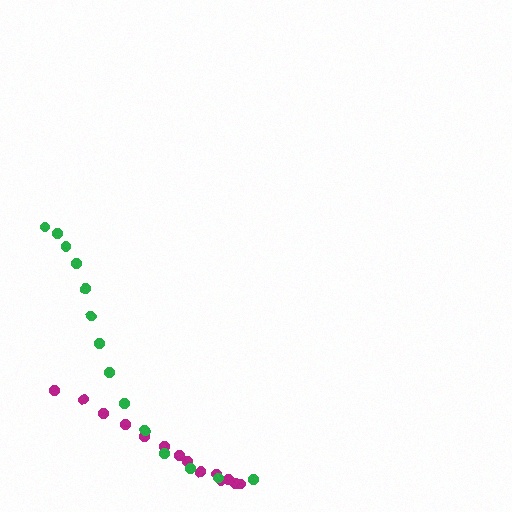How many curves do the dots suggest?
There are 2 distinct paths.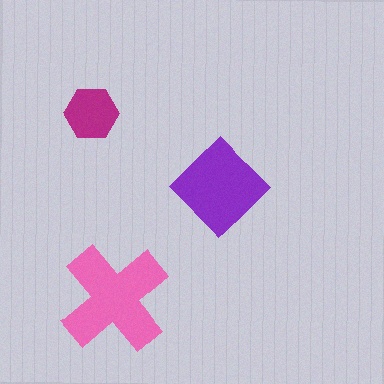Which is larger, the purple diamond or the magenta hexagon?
The purple diamond.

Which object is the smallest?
The magenta hexagon.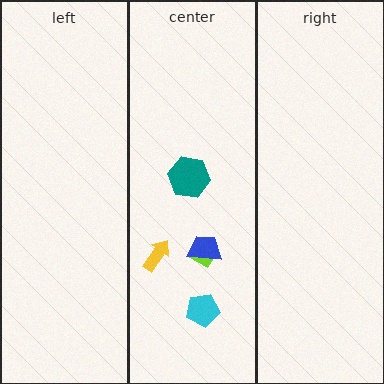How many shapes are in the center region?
5.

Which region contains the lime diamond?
The center region.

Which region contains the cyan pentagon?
The center region.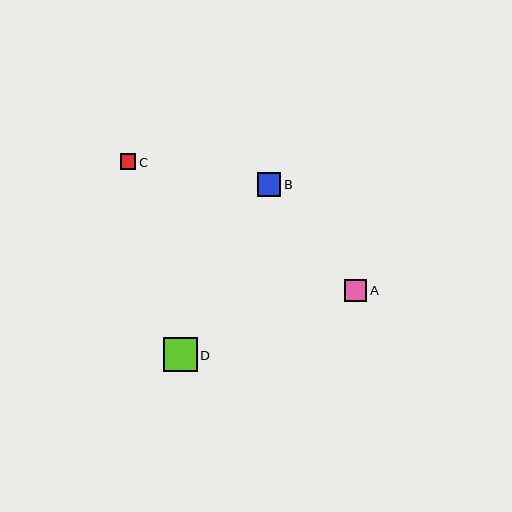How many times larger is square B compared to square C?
Square B is approximately 1.5 times the size of square C.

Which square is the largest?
Square D is the largest with a size of approximately 34 pixels.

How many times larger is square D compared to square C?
Square D is approximately 2.2 times the size of square C.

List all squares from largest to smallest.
From largest to smallest: D, B, A, C.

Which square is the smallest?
Square C is the smallest with a size of approximately 16 pixels.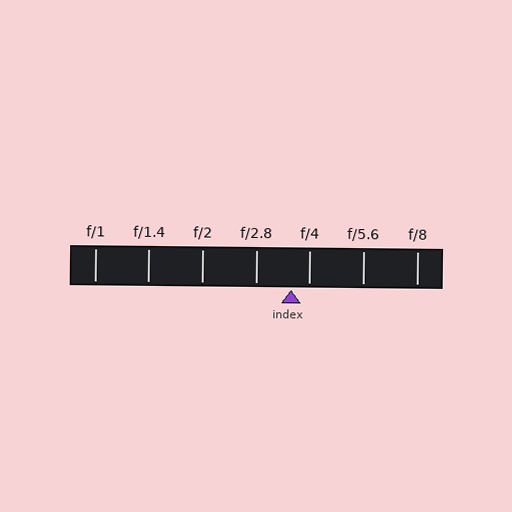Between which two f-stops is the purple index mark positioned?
The index mark is between f/2.8 and f/4.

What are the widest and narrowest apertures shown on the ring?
The widest aperture shown is f/1 and the narrowest is f/8.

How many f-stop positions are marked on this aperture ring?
There are 7 f-stop positions marked.